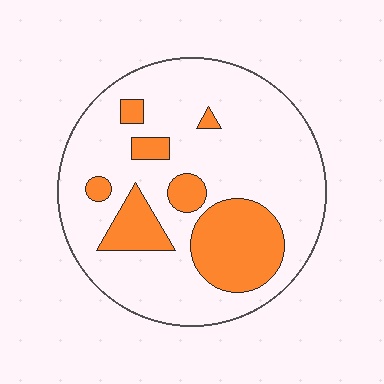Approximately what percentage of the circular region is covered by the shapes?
Approximately 25%.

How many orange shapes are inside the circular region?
7.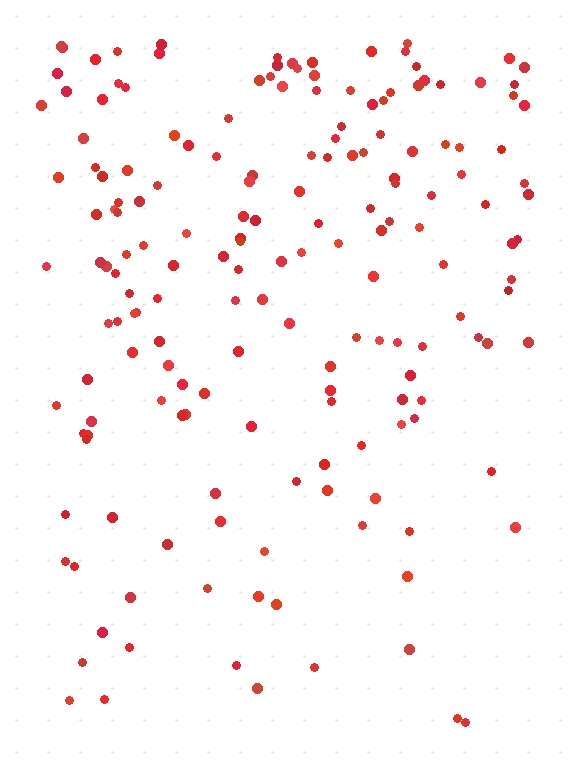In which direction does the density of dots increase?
From bottom to top, with the top side densest.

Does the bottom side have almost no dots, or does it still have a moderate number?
Still a moderate number, just noticeably fewer than the top.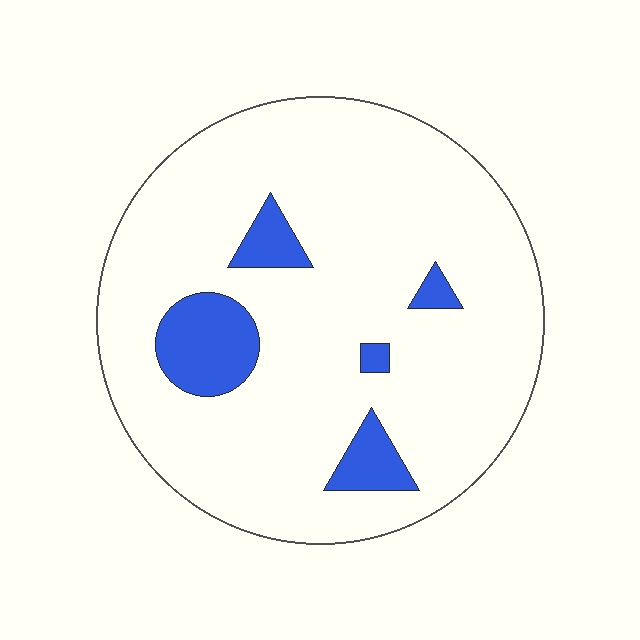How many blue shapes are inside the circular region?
5.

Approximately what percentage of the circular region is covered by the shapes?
Approximately 10%.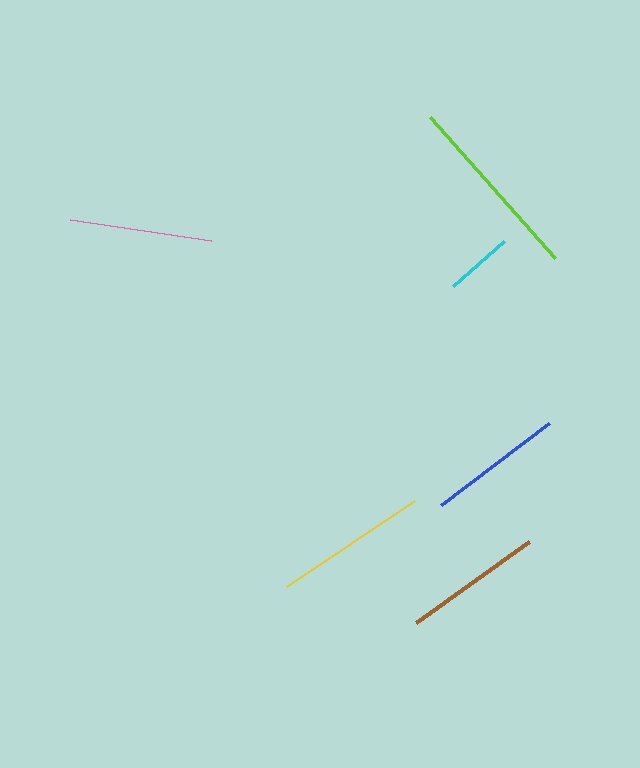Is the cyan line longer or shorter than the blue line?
The blue line is longer than the cyan line.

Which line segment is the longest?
The lime line is the longest at approximately 188 pixels.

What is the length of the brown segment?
The brown segment is approximately 139 pixels long.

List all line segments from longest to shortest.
From longest to shortest: lime, yellow, pink, brown, blue, cyan.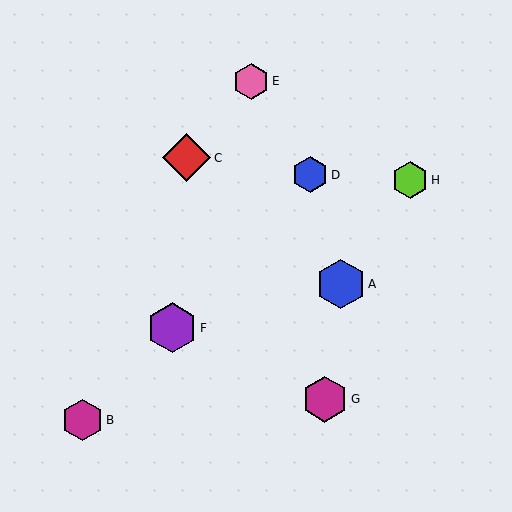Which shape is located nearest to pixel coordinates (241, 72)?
The pink hexagon (labeled E) at (251, 81) is nearest to that location.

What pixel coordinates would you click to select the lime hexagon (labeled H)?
Click at (410, 180) to select the lime hexagon H.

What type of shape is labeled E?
Shape E is a pink hexagon.